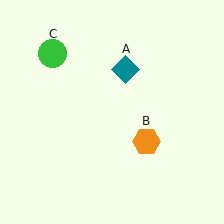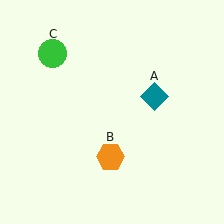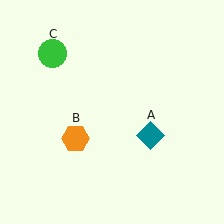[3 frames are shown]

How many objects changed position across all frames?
2 objects changed position: teal diamond (object A), orange hexagon (object B).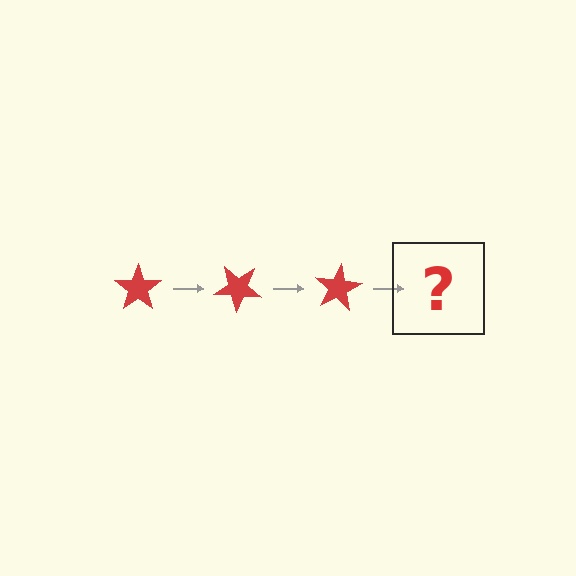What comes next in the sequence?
The next element should be a red star rotated 120 degrees.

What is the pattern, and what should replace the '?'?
The pattern is that the star rotates 40 degrees each step. The '?' should be a red star rotated 120 degrees.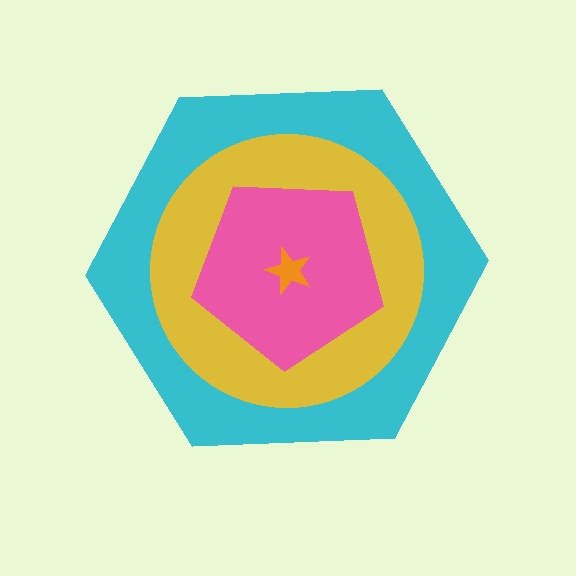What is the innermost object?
The orange star.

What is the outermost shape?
The cyan hexagon.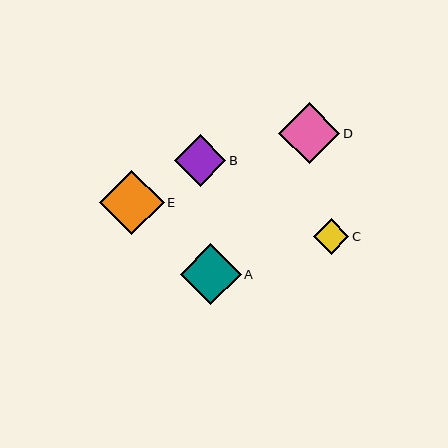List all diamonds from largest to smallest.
From largest to smallest: E, D, A, B, C.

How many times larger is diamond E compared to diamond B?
Diamond E is approximately 1.2 times the size of diamond B.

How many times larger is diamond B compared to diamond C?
Diamond B is approximately 1.4 times the size of diamond C.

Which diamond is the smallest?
Diamond C is the smallest with a size of approximately 36 pixels.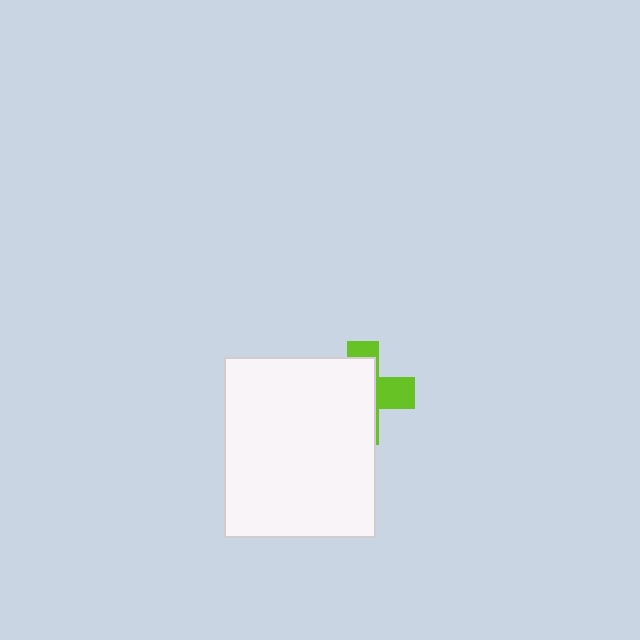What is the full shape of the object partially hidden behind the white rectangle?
The partially hidden object is a lime cross.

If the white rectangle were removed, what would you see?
You would see the complete lime cross.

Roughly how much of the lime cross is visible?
A small part of it is visible (roughly 36%).